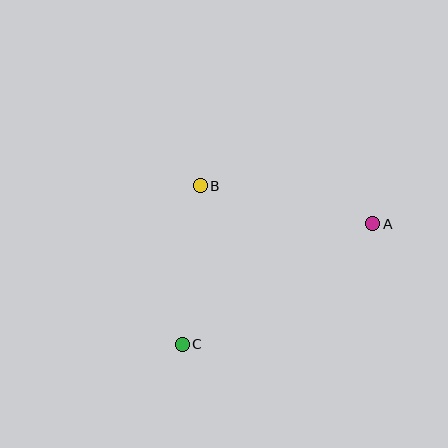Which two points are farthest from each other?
Points A and C are farthest from each other.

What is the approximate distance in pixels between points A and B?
The distance between A and B is approximately 177 pixels.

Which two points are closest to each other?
Points B and C are closest to each other.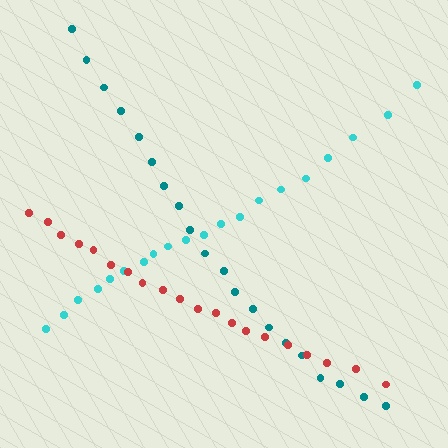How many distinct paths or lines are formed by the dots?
There are 3 distinct paths.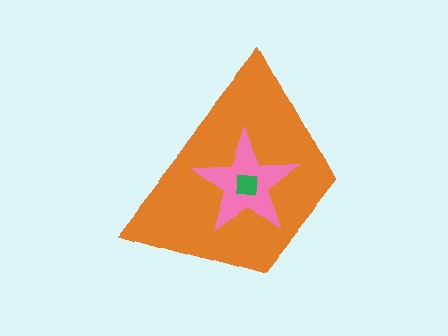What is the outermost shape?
The orange trapezoid.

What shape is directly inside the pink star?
The green square.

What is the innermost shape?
The green square.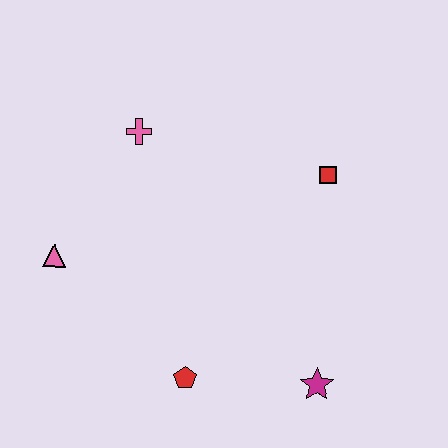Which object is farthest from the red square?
The pink triangle is farthest from the red square.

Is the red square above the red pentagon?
Yes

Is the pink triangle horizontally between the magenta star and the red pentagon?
No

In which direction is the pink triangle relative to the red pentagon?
The pink triangle is to the left of the red pentagon.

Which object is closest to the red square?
The pink cross is closest to the red square.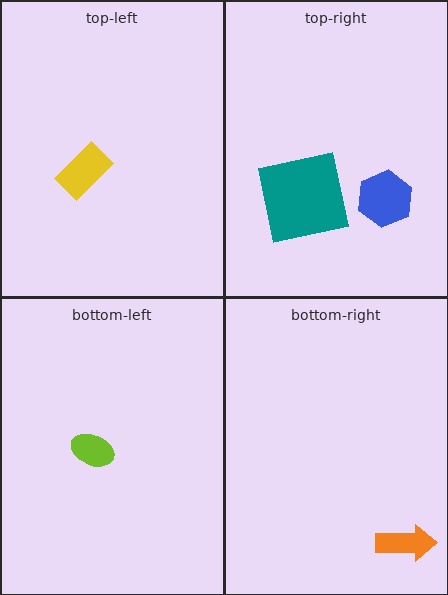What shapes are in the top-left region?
The yellow rectangle.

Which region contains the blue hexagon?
The top-right region.